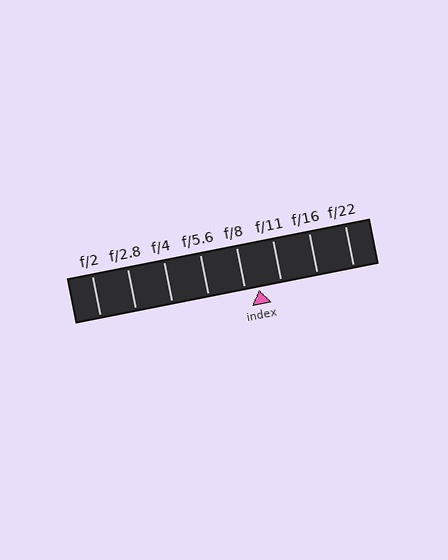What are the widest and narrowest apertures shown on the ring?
The widest aperture shown is f/2 and the narrowest is f/22.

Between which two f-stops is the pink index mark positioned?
The index mark is between f/8 and f/11.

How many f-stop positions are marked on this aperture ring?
There are 8 f-stop positions marked.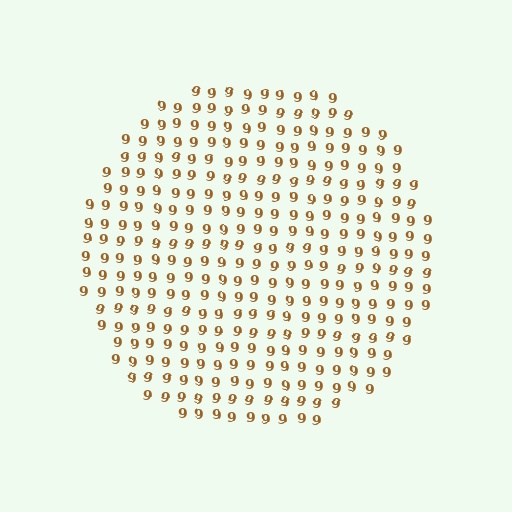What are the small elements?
The small elements are digit 9's.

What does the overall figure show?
The overall figure shows a circle.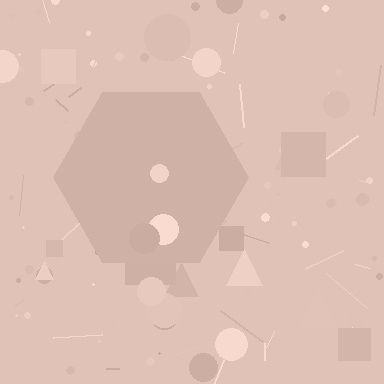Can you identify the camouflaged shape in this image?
The camouflaged shape is a hexagon.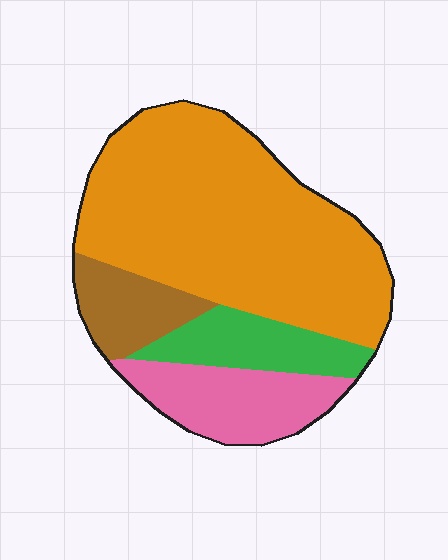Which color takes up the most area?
Orange, at roughly 60%.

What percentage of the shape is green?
Green takes up about one eighth (1/8) of the shape.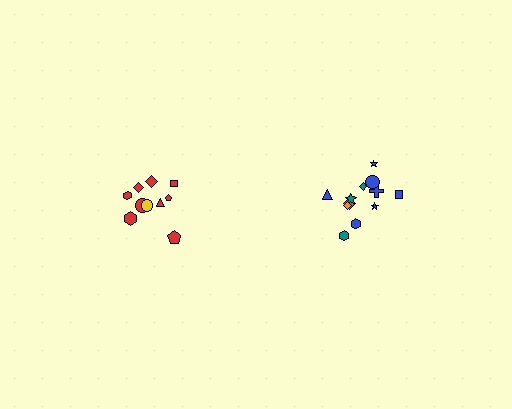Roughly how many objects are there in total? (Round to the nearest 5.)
Roughly 20 objects in total.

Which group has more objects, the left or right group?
The right group.